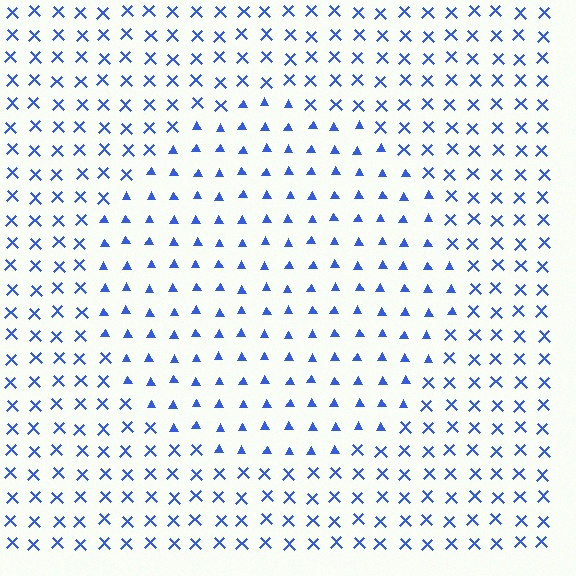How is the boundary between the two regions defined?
The boundary is defined by a change in element shape: triangles inside vs. X marks outside. All elements share the same color and spacing.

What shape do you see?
I see a circle.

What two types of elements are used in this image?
The image uses triangles inside the circle region and X marks outside it.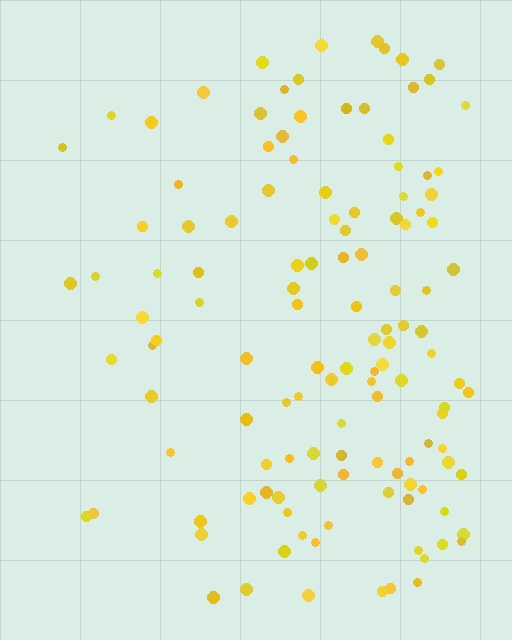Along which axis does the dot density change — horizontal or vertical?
Horizontal.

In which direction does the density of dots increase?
From left to right, with the right side densest.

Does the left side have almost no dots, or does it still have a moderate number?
Still a moderate number, just noticeably fewer than the right.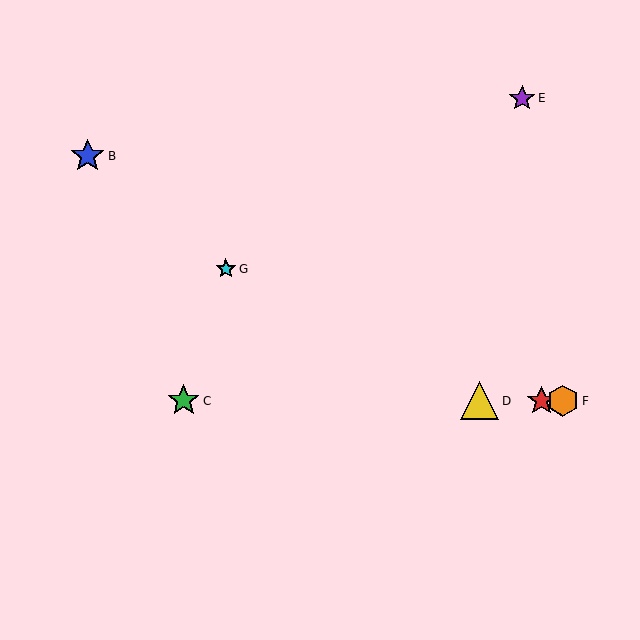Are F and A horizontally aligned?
Yes, both are at y≈401.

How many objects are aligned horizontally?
4 objects (A, C, D, F) are aligned horizontally.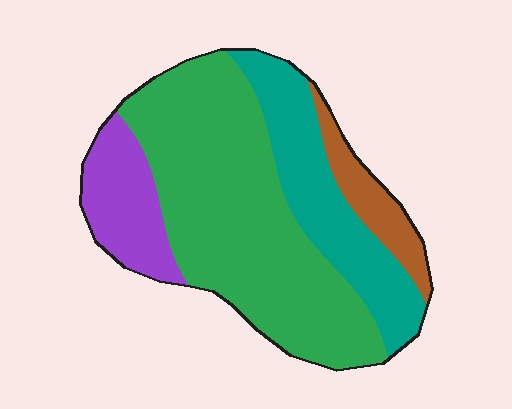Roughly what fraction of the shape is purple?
Purple covers 14% of the shape.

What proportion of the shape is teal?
Teal covers 23% of the shape.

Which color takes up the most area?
Green, at roughly 55%.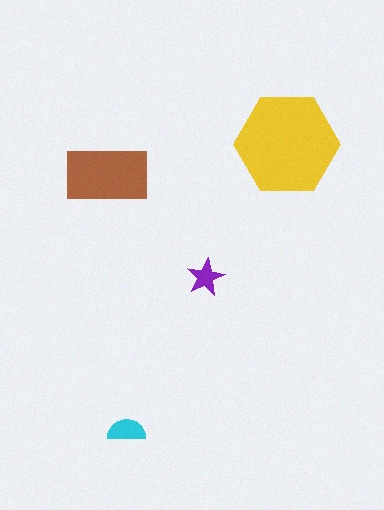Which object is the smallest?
The purple star.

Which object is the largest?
The yellow hexagon.